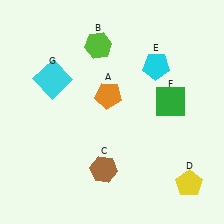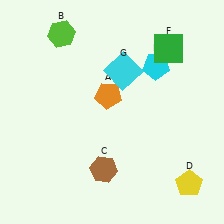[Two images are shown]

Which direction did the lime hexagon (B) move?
The lime hexagon (B) moved left.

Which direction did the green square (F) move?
The green square (F) moved up.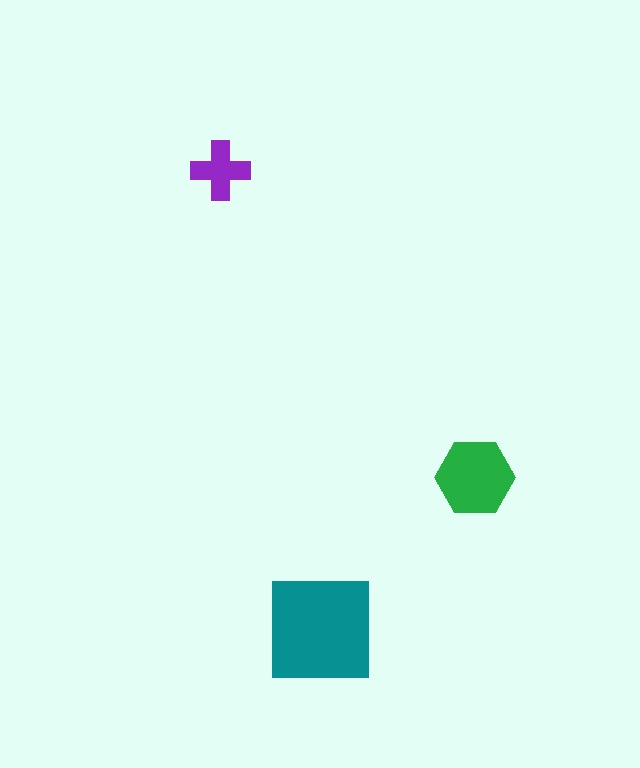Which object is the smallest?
The purple cross.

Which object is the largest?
The teal square.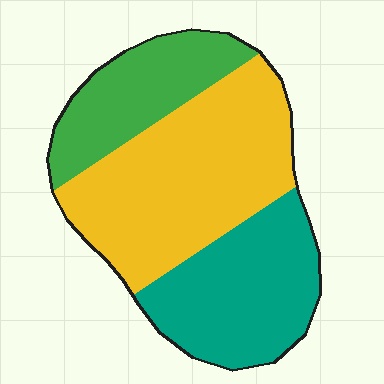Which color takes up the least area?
Green, at roughly 20%.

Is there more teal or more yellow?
Yellow.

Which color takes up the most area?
Yellow, at roughly 45%.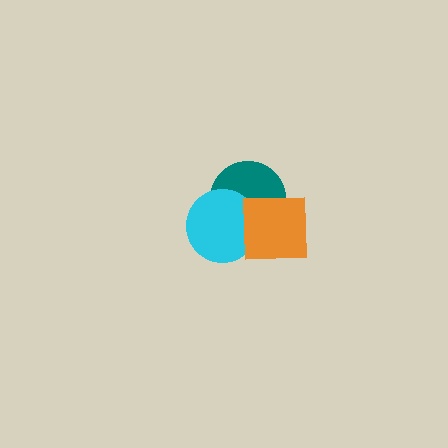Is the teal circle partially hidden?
Yes, it is partially covered by another shape.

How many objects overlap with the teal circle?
2 objects overlap with the teal circle.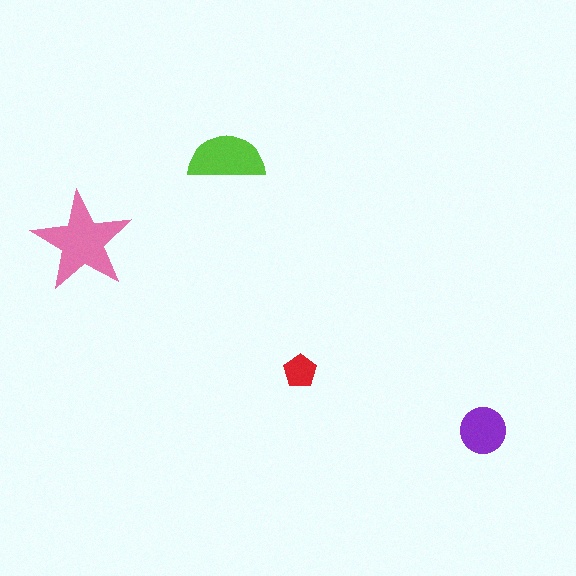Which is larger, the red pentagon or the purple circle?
The purple circle.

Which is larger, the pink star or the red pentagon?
The pink star.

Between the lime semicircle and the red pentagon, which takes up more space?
The lime semicircle.